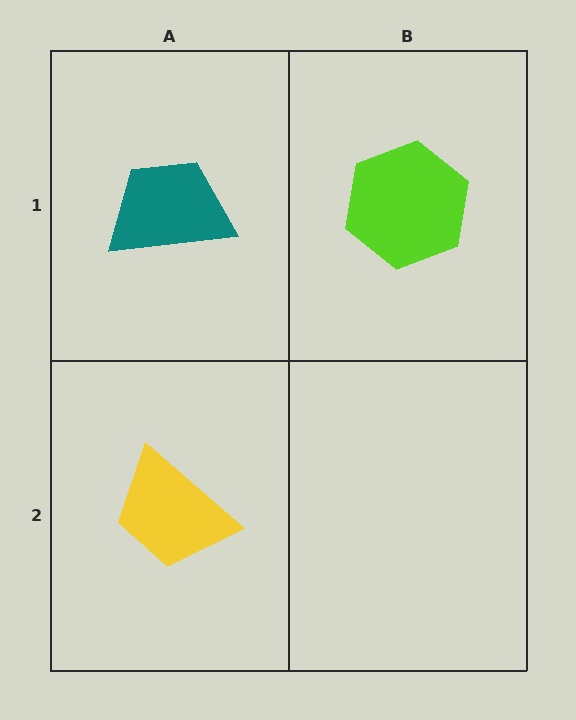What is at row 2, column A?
A yellow trapezoid.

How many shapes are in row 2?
1 shape.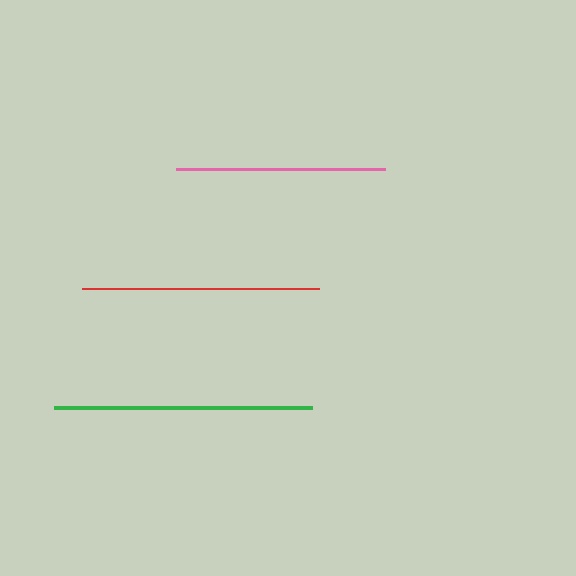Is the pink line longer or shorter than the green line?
The green line is longer than the pink line.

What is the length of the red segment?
The red segment is approximately 237 pixels long.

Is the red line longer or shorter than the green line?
The green line is longer than the red line.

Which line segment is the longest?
The green line is the longest at approximately 258 pixels.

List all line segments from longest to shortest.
From longest to shortest: green, red, pink.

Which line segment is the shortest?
The pink line is the shortest at approximately 209 pixels.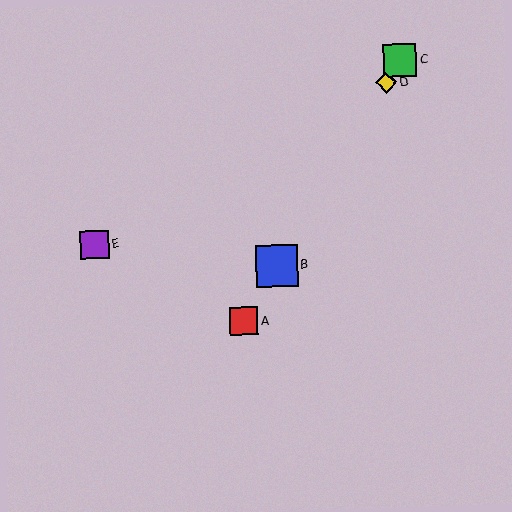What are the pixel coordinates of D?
Object D is at (386, 82).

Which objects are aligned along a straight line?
Objects A, B, C, D are aligned along a straight line.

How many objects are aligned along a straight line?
4 objects (A, B, C, D) are aligned along a straight line.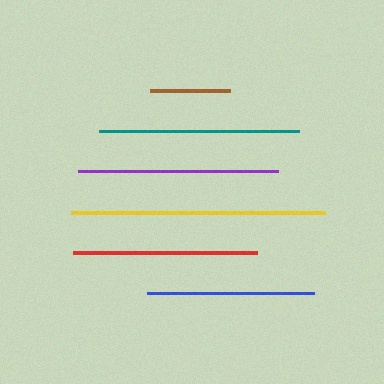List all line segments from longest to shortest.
From longest to shortest: yellow, purple, teal, red, blue, brown.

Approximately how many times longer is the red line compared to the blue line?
The red line is approximately 1.1 times the length of the blue line.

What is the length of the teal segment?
The teal segment is approximately 200 pixels long.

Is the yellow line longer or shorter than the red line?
The yellow line is longer than the red line.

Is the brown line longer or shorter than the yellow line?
The yellow line is longer than the brown line.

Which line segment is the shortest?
The brown line is the shortest at approximately 80 pixels.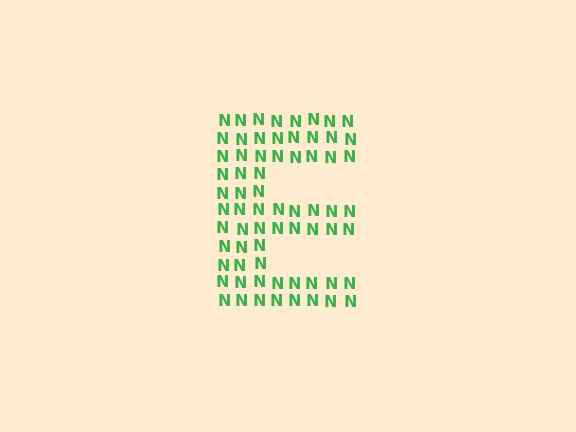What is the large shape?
The large shape is the letter E.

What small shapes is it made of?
It is made of small letter N's.